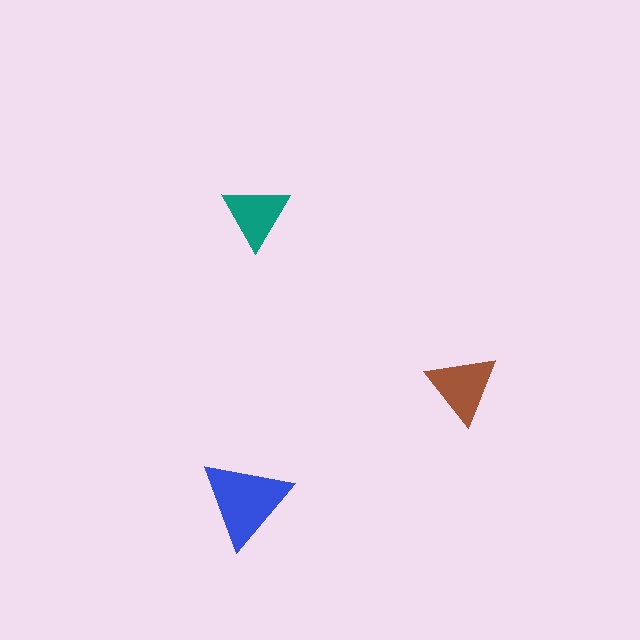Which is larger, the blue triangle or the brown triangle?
The blue one.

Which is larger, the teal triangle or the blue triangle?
The blue one.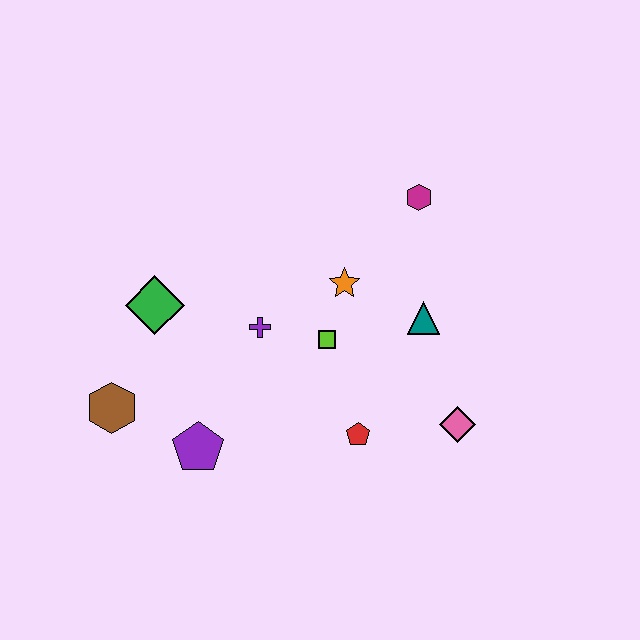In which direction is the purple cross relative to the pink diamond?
The purple cross is to the left of the pink diamond.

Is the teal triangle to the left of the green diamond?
No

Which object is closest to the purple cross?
The lime square is closest to the purple cross.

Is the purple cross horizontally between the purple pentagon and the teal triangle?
Yes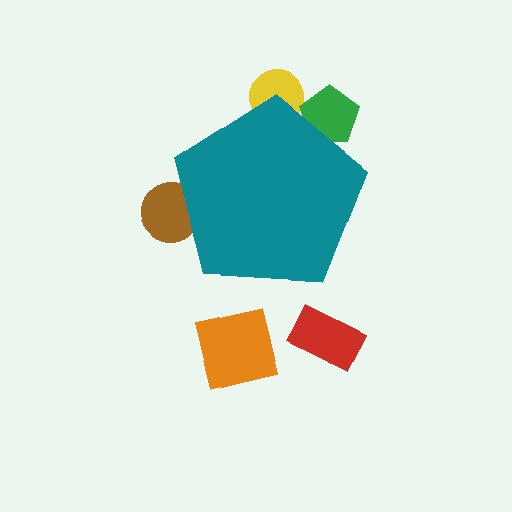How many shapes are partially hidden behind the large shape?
3 shapes are partially hidden.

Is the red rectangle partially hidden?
No, the red rectangle is fully visible.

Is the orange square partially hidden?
No, the orange square is fully visible.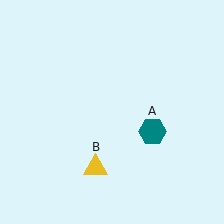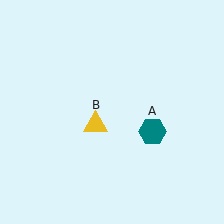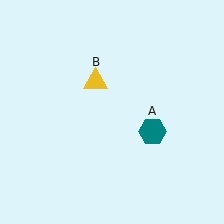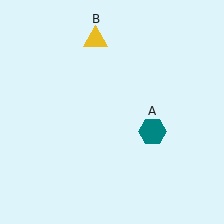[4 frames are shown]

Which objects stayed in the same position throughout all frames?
Teal hexagon (object A) remained stationary.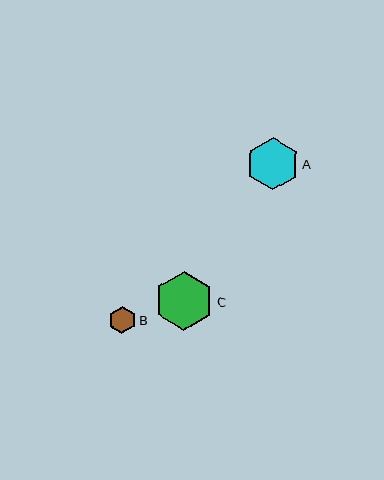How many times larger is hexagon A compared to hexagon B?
Hexagon A is approximately 2.0 times the size of hexagon B.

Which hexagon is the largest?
Hexagon C is the largest with a size of approximately 59 pixels.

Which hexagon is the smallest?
Hexagon B is the smallest with a size of approximately 27 pixels.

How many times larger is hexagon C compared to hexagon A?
Hexagon C is approximately 1.1 times the size of hexagon A.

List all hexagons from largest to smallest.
From largest to smallest: C, A, B.